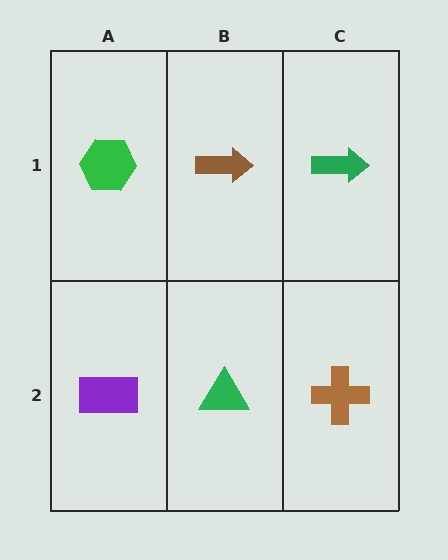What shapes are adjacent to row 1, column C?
A brown cross (row 2, column C), a brown arrow (row 1, column B).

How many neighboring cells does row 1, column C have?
2.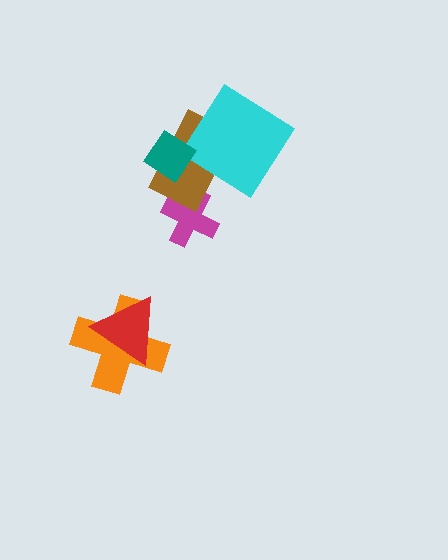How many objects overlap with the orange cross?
1 object overlaps with the orange cross.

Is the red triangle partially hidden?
No, no other shape covers it.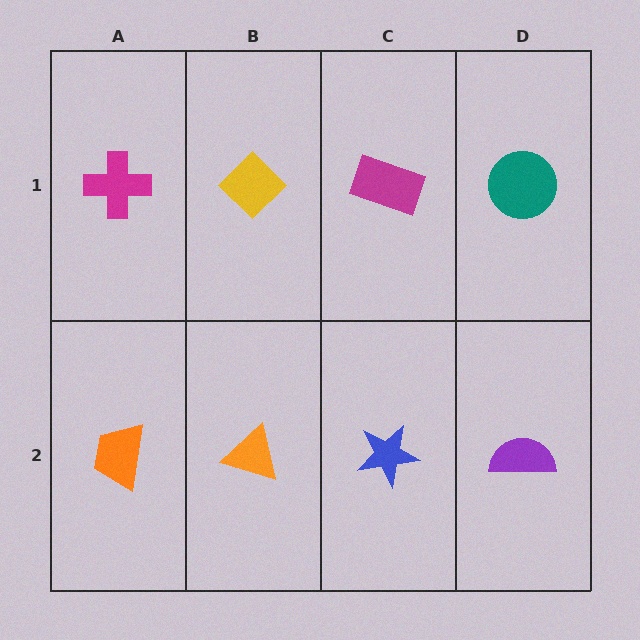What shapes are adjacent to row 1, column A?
An orange trapezoid (row 2, column A), a yellow diamond (row 1, column B).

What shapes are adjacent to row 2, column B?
A yellow diamond (row 1, column B), an orange trapezoid (row 2, column A), a blue star (row 2, column C).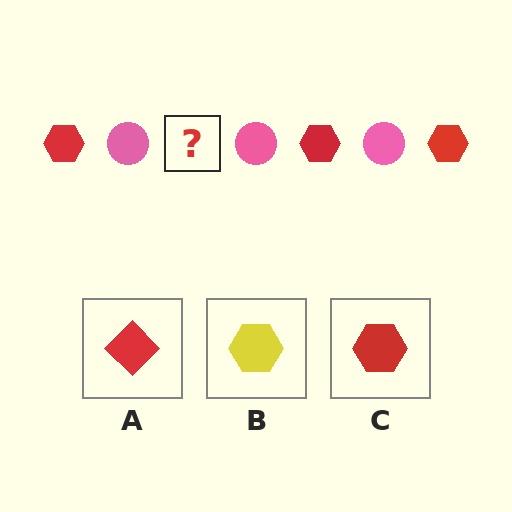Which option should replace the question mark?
Option C.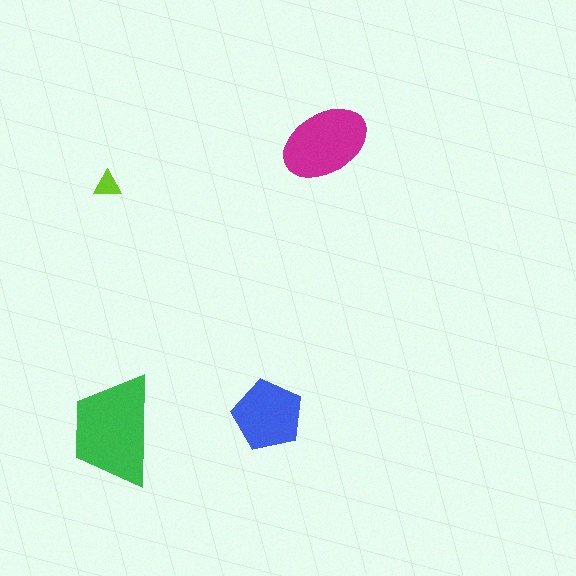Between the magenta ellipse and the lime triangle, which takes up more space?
The magenta ellipse.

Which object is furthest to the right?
The magenta ellipse is rightmost.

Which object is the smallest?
The lime triangle.